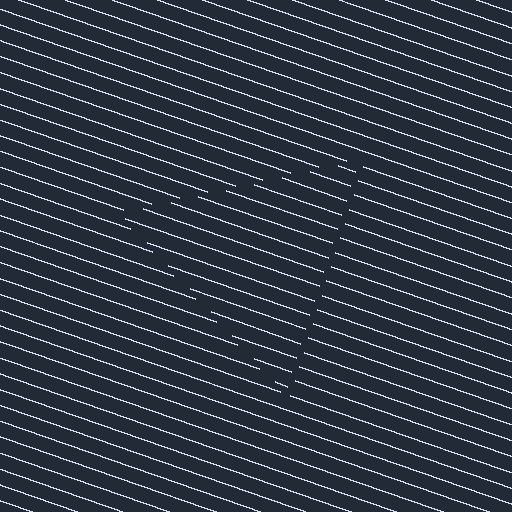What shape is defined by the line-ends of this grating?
An illusory triangle. The interior of the shape contains the same grating, shifted by half a period — the contour is defined by the phase discontinuity where line-ends from the inner and outer gratings abut.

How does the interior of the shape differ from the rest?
The interior of the shape contains the same grating, shifted by half a period — the contour is defined by the phase discontinuity where line-ends from the inner and outer gratings abut.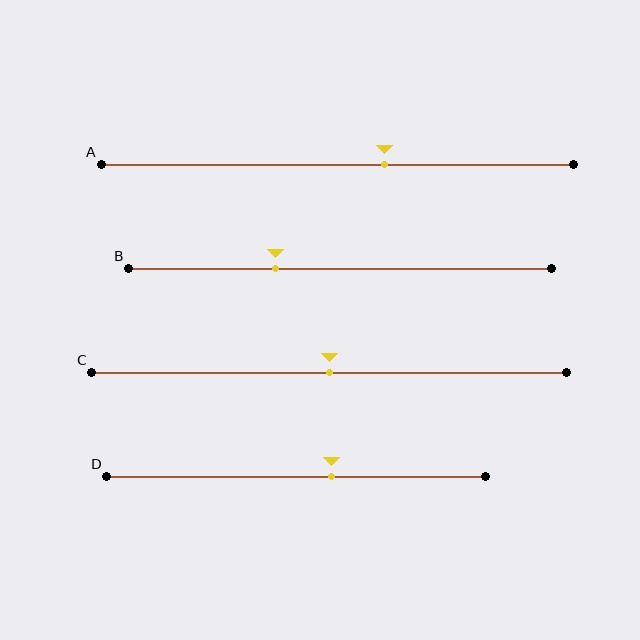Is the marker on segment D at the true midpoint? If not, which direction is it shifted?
No, the marker on segment D is shifted to the right by about 9% of the segment length.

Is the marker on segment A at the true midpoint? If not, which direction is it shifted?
No, the marker on segment A is shifted to the right by about 10% of the segment length.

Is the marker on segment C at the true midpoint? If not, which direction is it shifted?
Yes, the marker on segment C is at the true midpoint.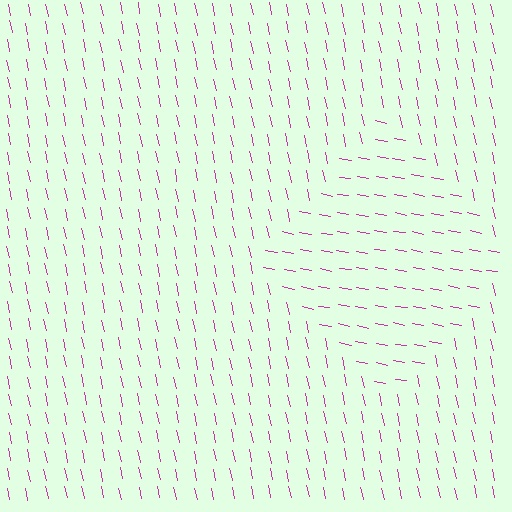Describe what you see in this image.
The image is filled with small magenta line segments. A diamond region in the image has lines oriented differently from the surrounding lines, creating a visible texture boundary.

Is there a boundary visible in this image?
Yes, there is a texture boundary formed by a change in line orientation.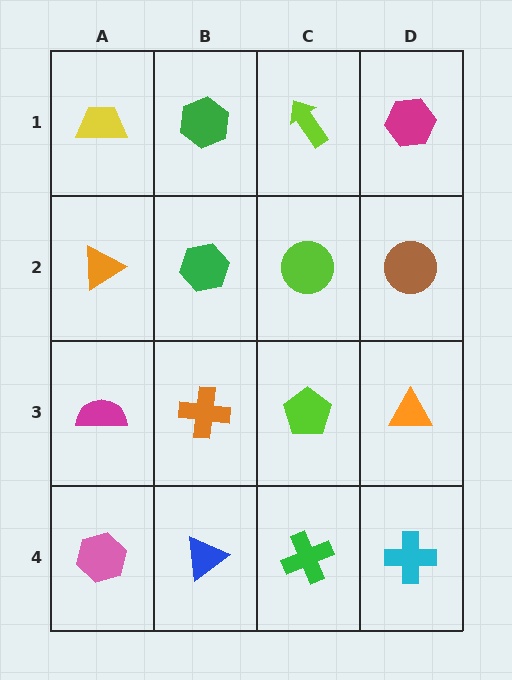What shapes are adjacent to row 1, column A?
An orange triangle (row 2, column A), a green hexagon (row 1, column B).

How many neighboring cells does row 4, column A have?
2.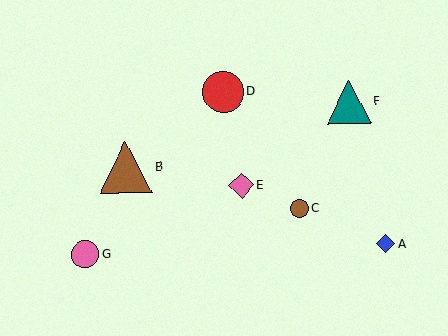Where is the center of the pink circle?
The center of the pink circle is at (85, 254).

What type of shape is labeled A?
Shape A is a blue diamond.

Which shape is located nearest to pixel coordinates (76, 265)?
The pink circle (labeled G) at (85, 254) is nearest to that location.